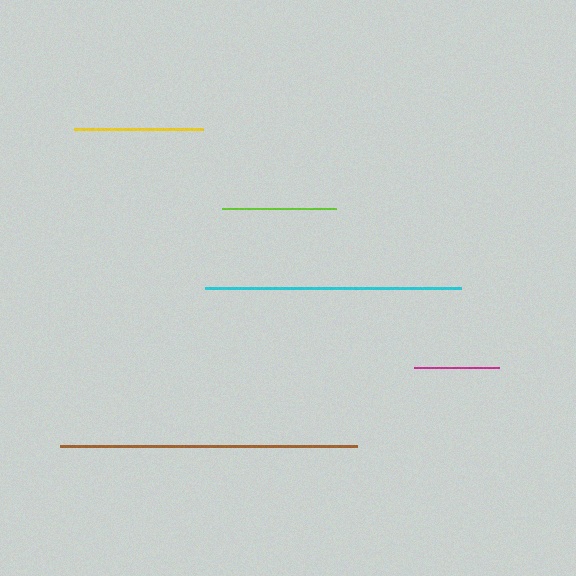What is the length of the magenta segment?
The magenta segment is approximately 85 pixels long.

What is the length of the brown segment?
The brown segment is approximately 297 pixels long.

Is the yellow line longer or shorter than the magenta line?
The yellow line is longer than the magenta line.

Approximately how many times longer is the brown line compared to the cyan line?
The brown line is approximately 1.2 times the length of the cyan line.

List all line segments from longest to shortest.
From longest to shortest: brown, cyan, yellow, lime, magenta.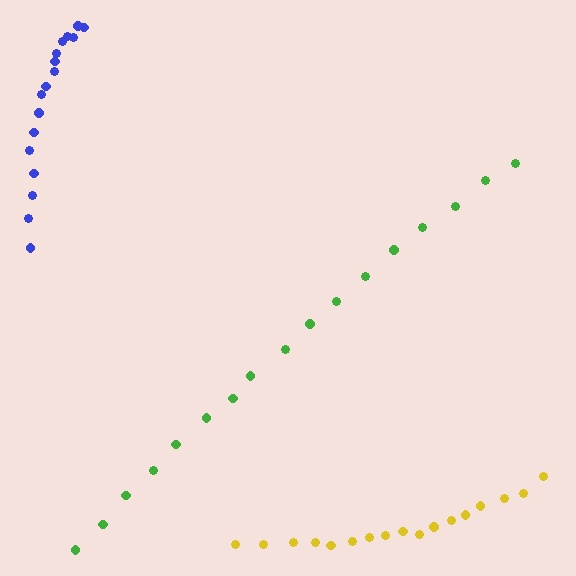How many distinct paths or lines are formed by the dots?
There are 3 distinct paths.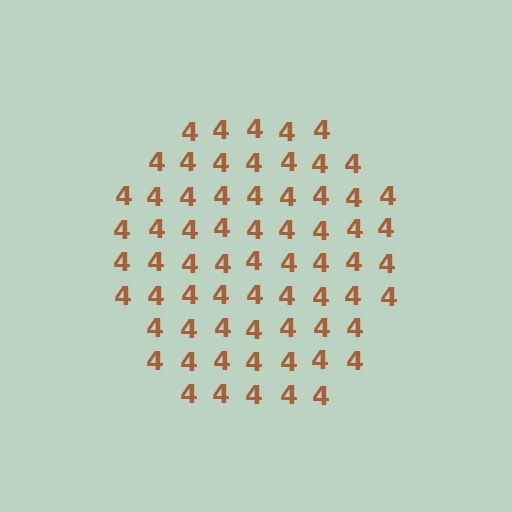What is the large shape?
The large shape is a hexagon.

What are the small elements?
The small elements are digit 4's.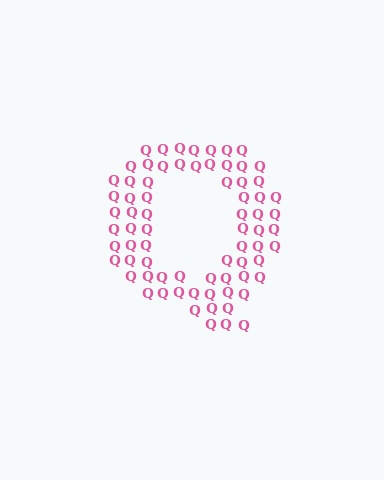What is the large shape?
The large shape is the letter Q.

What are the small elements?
The small elements are letter Q's.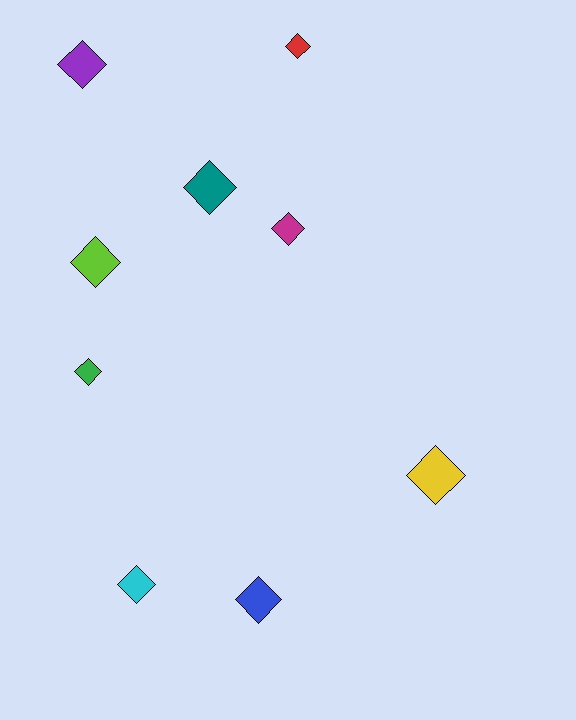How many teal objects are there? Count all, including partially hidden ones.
There is 1 teal object.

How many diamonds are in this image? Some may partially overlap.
There are 9 diamonds.